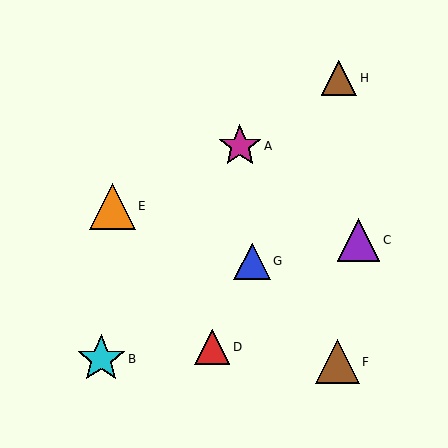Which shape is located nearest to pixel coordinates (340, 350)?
The brown triangle (labeled F) at (337, 362) is nearest to that location.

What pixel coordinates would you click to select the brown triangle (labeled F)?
Click at (337, 362) to select the brown triangle F.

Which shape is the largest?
The cyan star (labeled B) is the largest.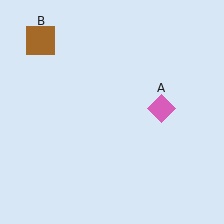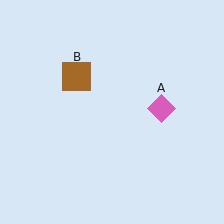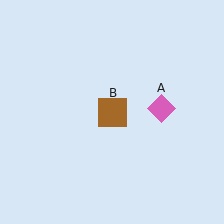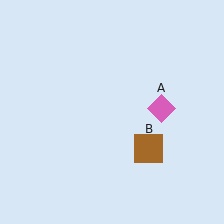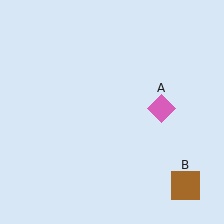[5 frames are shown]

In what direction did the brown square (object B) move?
The brown square (object B) moved down and to the right.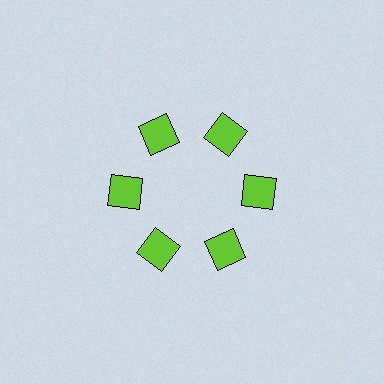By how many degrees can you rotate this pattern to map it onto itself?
The pattern maps onto itself every 60 degrees of rotation.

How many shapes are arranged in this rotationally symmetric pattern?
There are 6 shapes, arranged in 6 groups of 1.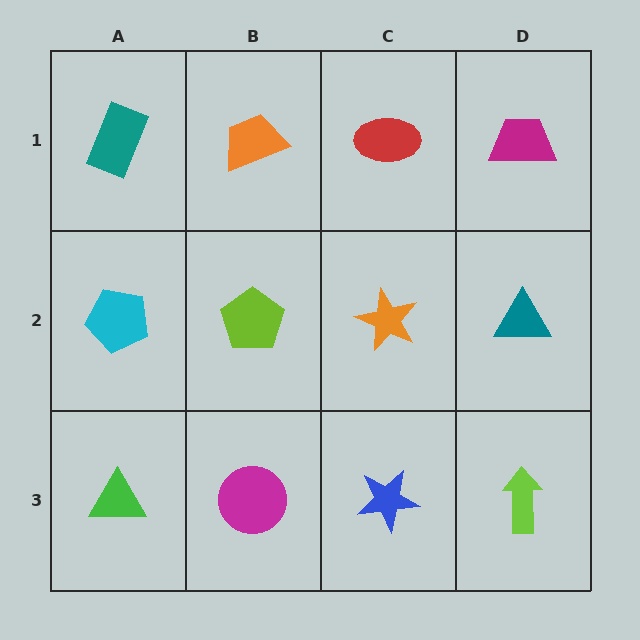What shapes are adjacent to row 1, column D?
A teal triangle (row 2, column D), a red ellipse (row 1, column C).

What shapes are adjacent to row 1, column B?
A lime pentagon (row 2, column B), a teal rectangle (row 1, column A), a red ellipse (row 1, column C).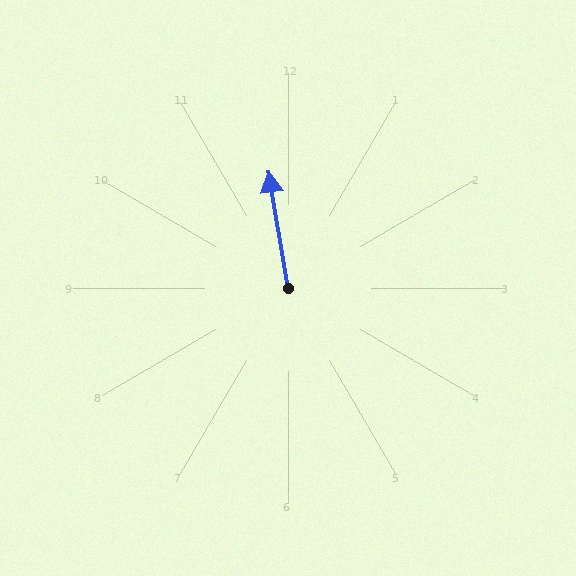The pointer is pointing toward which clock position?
Roughly 12 o'clock.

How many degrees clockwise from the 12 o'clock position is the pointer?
Approximately 351 degrees.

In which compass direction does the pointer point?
North.